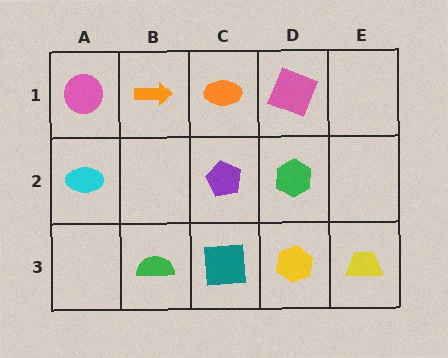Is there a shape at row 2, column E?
No, that cell is empty.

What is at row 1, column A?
A pink circle.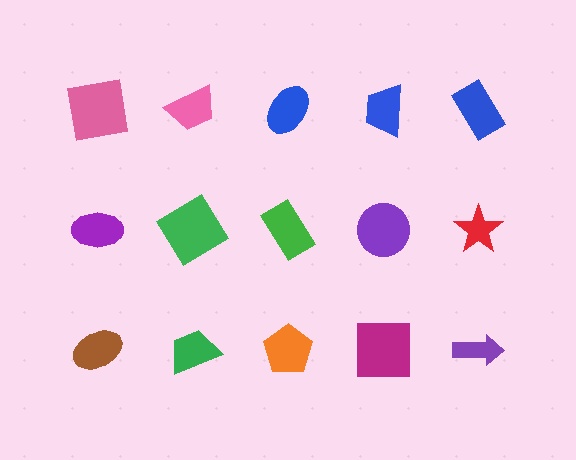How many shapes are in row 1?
5 shapes.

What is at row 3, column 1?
A brown ellipse.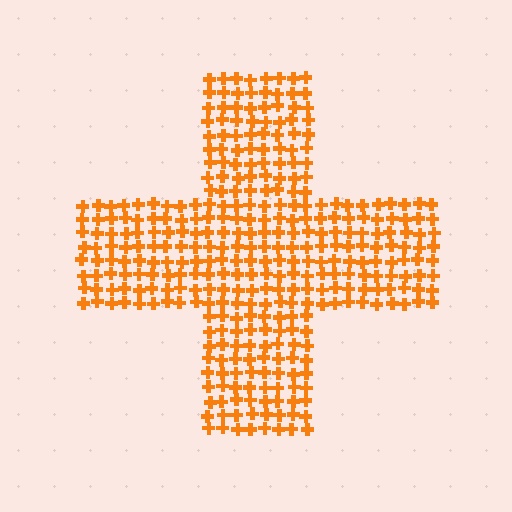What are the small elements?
The small elements are crosses.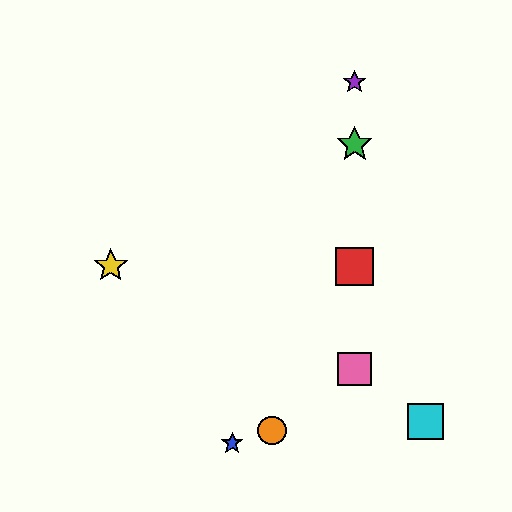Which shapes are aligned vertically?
The red square, the green star, the purple star, the pink square are aligned vertically.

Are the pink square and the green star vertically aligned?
Yes, both are at x≈355.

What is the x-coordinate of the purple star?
The purple star is at x≈355.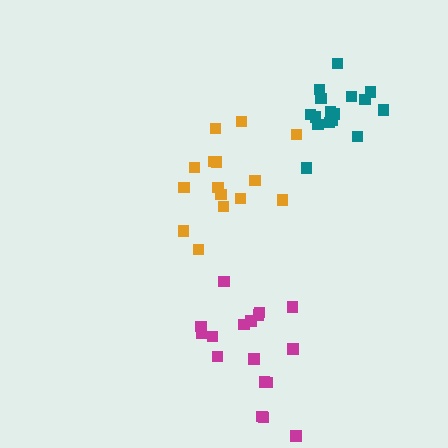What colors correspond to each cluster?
The clusters are colored: magenta, orange, teal.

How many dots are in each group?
Group 1: 17 dots, Group 2: 15 dots, Group 3: 17 dots (49 total).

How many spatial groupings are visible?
There are 3 spatial groupings.